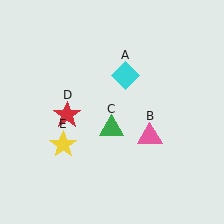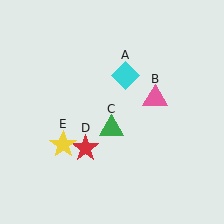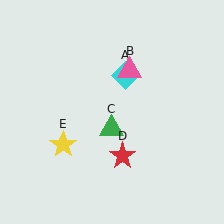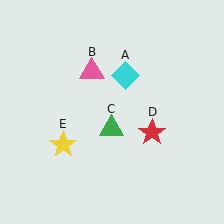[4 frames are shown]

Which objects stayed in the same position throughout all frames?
Cyan diamond (object A) and green triangle (object C) and yellow star (object E) remained stationary.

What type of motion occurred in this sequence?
The pink triangle (object B), red star (object D) rotated counterclockwise around the center of the scene.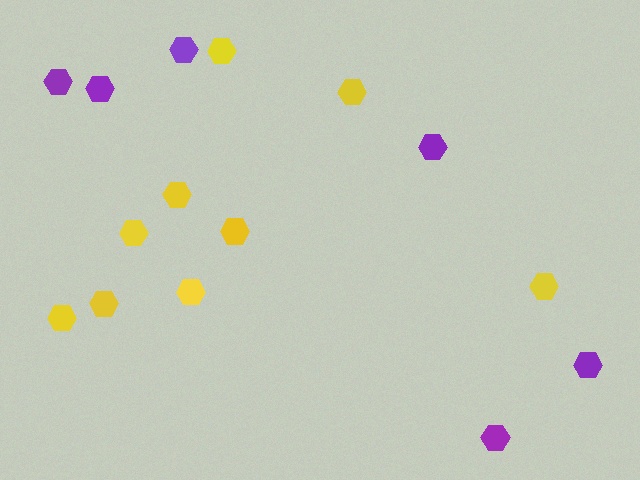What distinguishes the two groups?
There are 2 groups: one group of purple hexagons (6) and one group of yellow hexagons (9).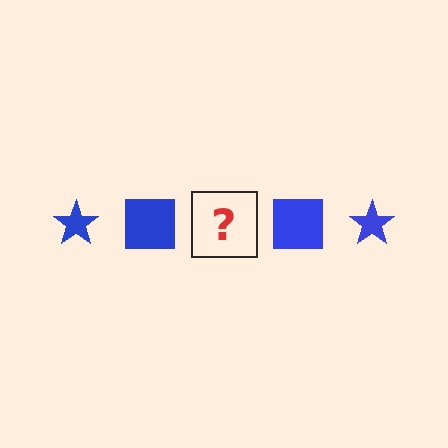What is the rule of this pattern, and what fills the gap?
The rule is that the pattern cycles through star, square shapes in blue. The gap should be filled with a blue star.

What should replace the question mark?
The question mark should be replaced with a blue star.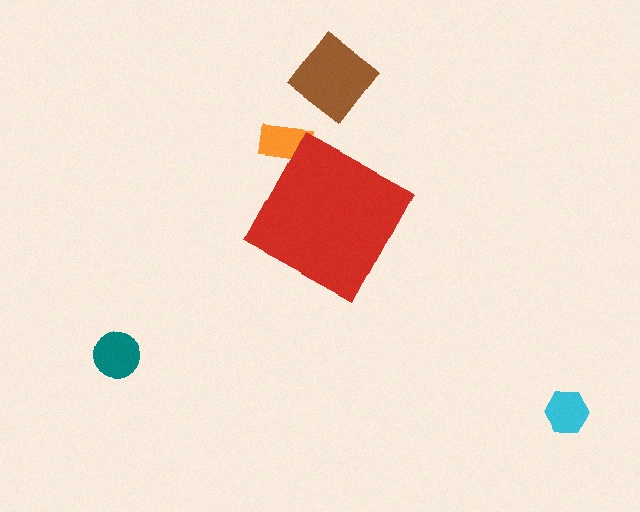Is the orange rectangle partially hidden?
Yes, the orange rectangle is partially hidden behind the red diamond.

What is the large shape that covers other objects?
A red diamond.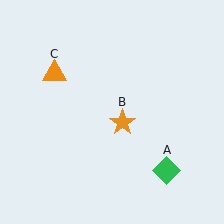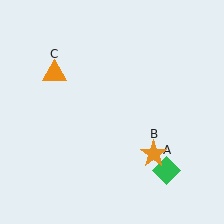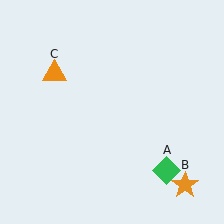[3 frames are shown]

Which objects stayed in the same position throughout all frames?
Green diamond (object A) and orange triangle (object C) remained stationary.